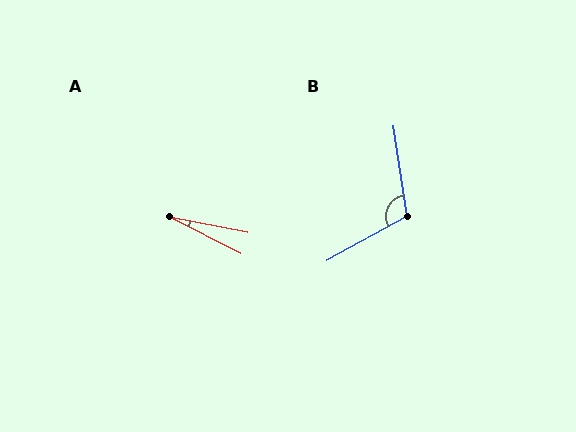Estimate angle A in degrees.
Approximately 16 degrees.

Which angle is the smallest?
A, at approximately 16 degrees.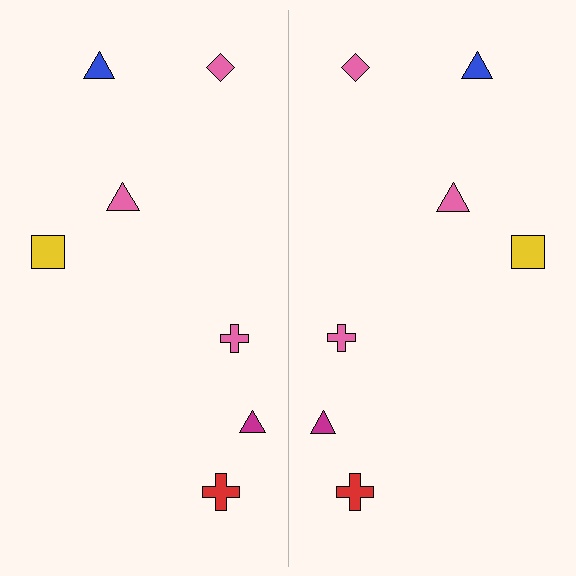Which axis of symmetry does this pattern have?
The pattern has a vertical axis of symmetry running through the center of the image.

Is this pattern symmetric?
Yes, this pattern has bilateral (reflection) symmetry.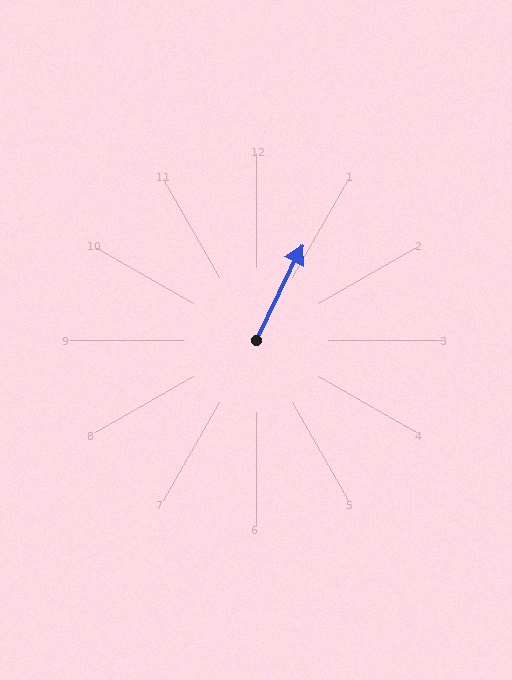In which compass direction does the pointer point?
Northeast.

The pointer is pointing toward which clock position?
Roughly 1 o'clock.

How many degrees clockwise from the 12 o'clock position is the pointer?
Approximately 26 degrees.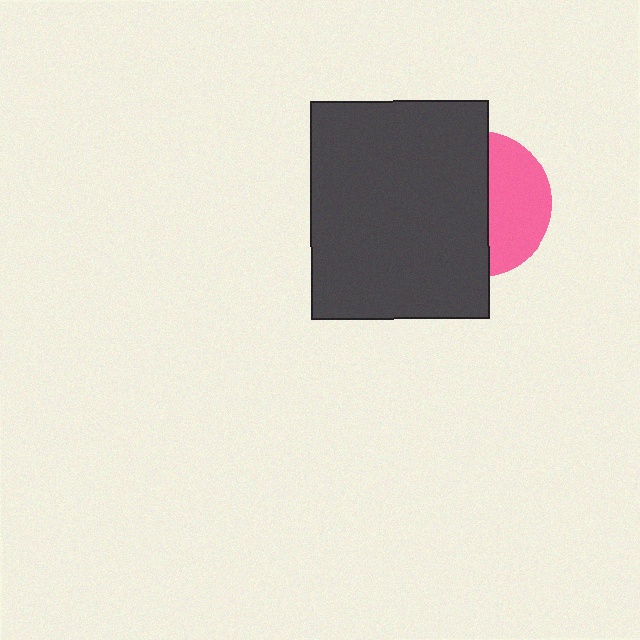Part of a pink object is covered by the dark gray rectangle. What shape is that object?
It is a circle.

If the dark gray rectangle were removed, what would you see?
You would see the complete pink circle.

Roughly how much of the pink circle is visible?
A small part of it is visible (roughly 42%).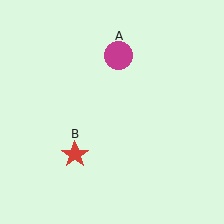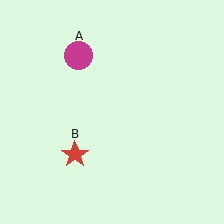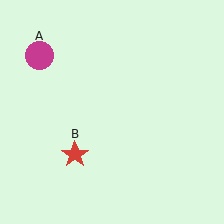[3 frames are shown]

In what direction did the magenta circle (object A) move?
The magenta circle (object A) moved left.